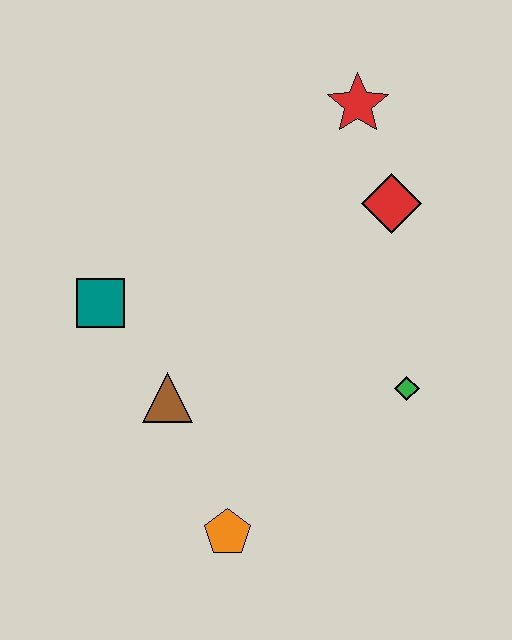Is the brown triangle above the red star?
No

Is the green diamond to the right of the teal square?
Yes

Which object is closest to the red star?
The red diamond is closest to the red star.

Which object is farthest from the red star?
The orange pentagon is farthest from the red star.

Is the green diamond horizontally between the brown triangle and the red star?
No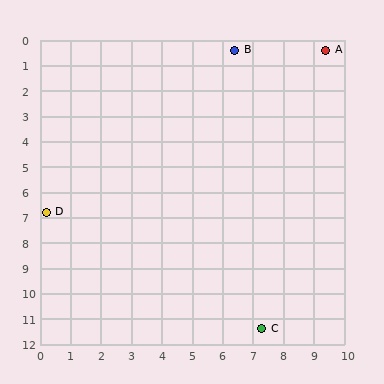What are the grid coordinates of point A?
Point A is at approximately (9.4, 0.4).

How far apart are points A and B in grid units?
Points A and B are about 3.0 grid units apart.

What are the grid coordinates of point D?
Point D is at approximately (0.2, 6.8).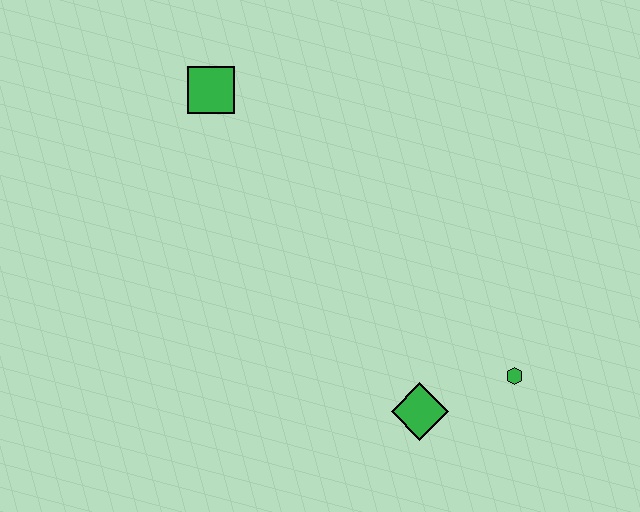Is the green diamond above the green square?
No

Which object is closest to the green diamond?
The green hexagon is closest to the green diamond.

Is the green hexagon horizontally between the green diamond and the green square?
No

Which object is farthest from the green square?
The green hexagon is farthest from the green square.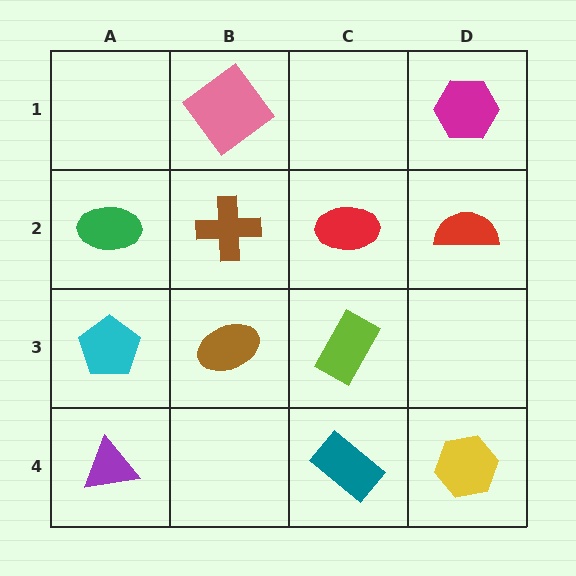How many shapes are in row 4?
3 shapes.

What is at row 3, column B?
A brown ellipse.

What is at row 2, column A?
A green ellipse.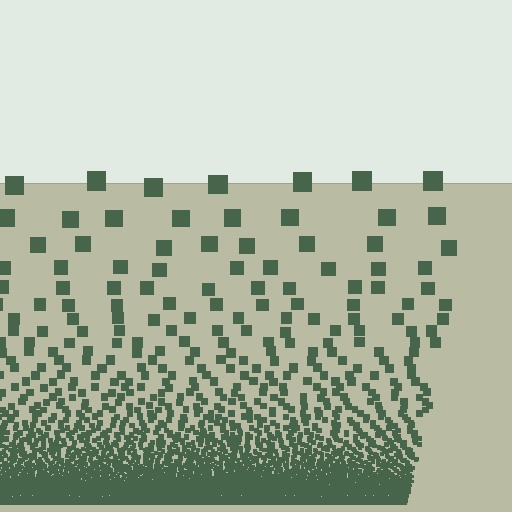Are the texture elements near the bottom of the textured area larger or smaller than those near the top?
Smaller. The gradient is inverted — elements near the bottom are smaller and denser.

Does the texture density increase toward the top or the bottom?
Density increases toward the bottom.